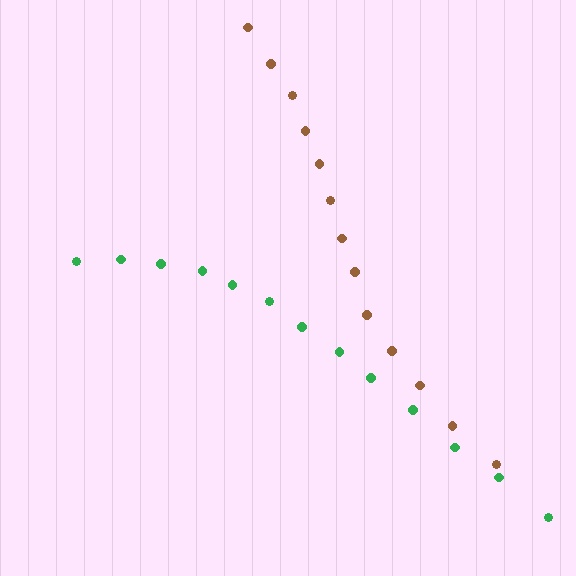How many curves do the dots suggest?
There are 2 distinct paths.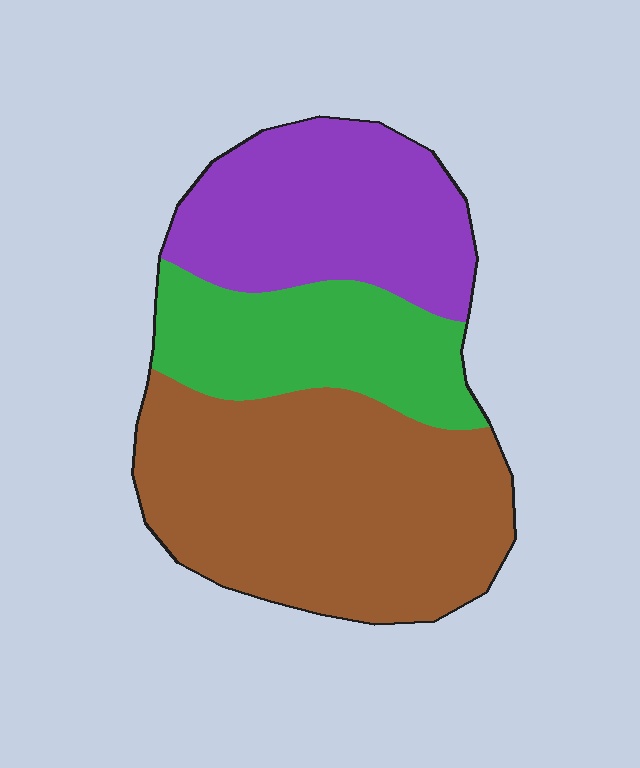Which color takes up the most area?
Brown, at roughly 50%.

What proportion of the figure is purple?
Purple covers 29% of the figure.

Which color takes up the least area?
Green, at roughly 25%.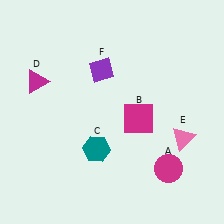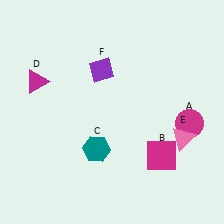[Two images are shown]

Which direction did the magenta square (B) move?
The magenta square (B) moved down.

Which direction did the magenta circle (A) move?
The magenta circle (A) moved up.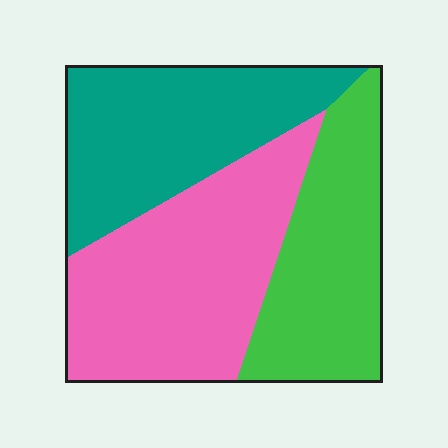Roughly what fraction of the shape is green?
Green takes up about one quarter (1/4) of the shape.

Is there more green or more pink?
Pink.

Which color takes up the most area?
Pink, at roughly 40%.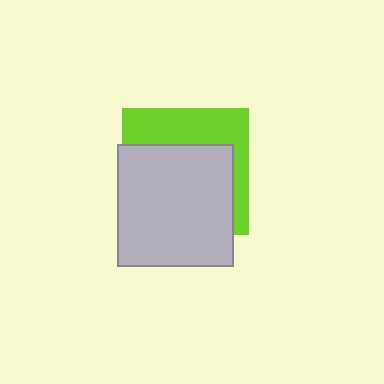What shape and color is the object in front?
The object in front is a light gray rectangle.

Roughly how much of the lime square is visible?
A small part of it is visible (roughly 37%).